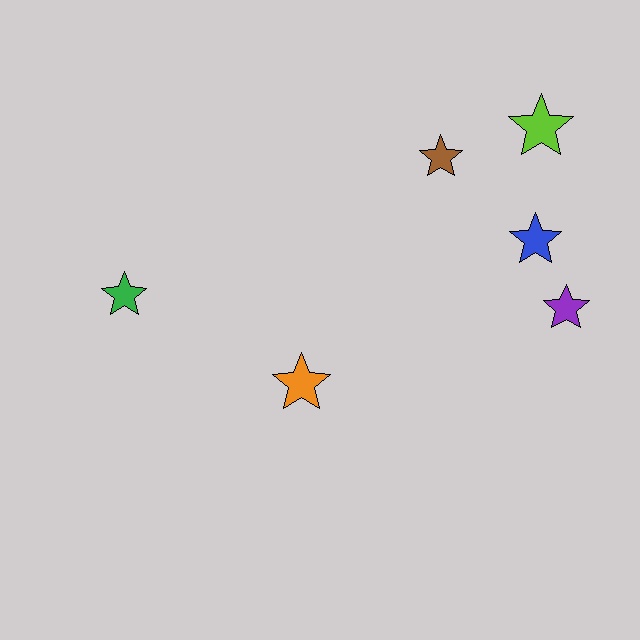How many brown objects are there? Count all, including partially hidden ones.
There is 1 brown object.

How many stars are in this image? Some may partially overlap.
There are 6 stars.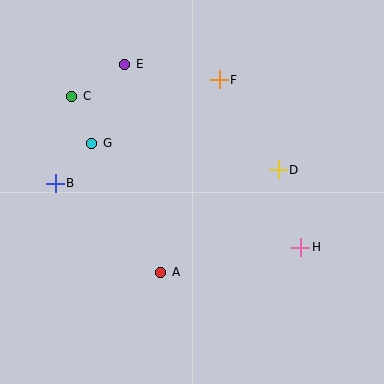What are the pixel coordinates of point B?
Point B is at (55, 183).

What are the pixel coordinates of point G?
Point G is at (92, 143).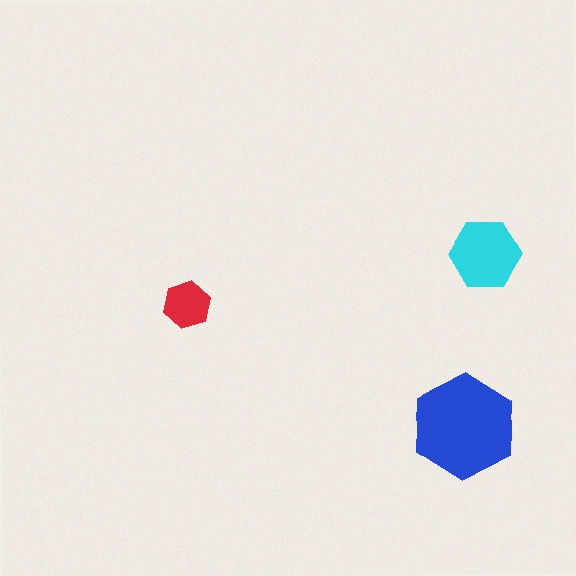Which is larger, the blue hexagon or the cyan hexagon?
The blue one.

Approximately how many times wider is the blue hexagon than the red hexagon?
About 2 times wider.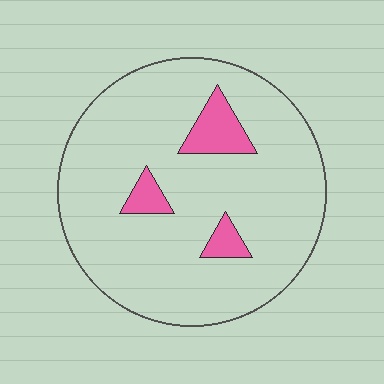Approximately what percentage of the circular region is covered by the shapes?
Approximately 10%.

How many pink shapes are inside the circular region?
3.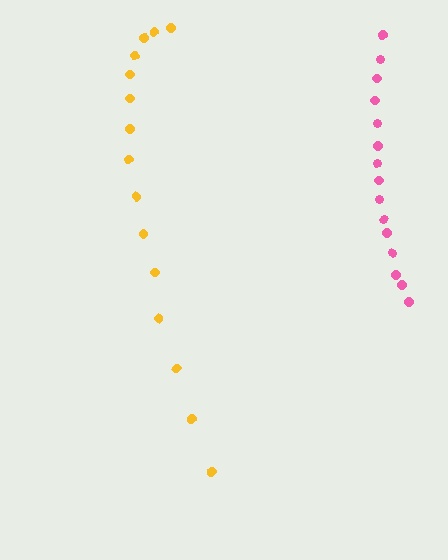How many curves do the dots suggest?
There are 2 distinct paths.